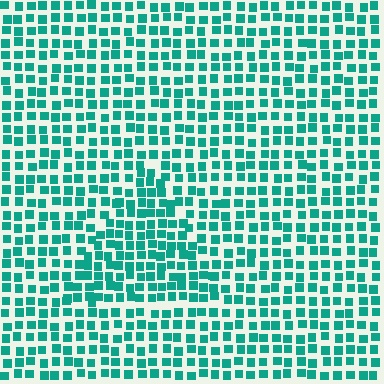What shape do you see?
I see a triangle.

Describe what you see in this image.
The image contains small teal elements arranged at two different densities. A triangle-shaped region is visible where the elements are more densely packed than the surrounding area.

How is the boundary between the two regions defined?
The boundary is defined by a change in element density (approximately 1.4x ratio). All elements are the same color, size, and shape.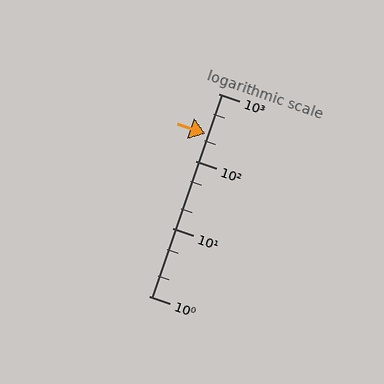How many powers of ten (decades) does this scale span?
The scale spans 3 decades, from 1 to 1000.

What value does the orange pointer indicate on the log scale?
The pointer indicates approximately 250.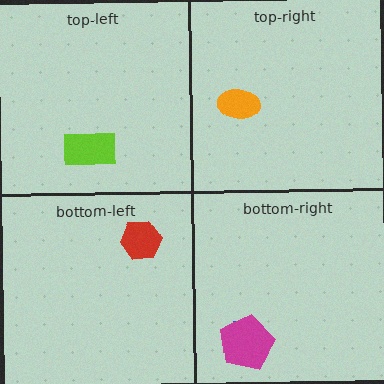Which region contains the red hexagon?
The bottom-left region.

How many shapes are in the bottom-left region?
1.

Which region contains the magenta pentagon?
The bottom-right region.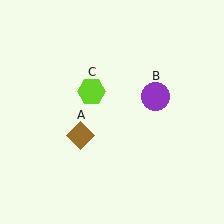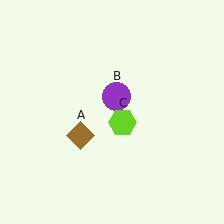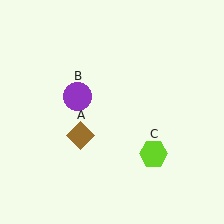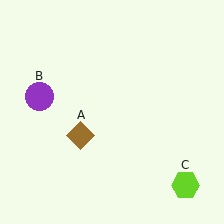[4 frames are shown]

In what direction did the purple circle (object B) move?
The purple circle (object B) moved left.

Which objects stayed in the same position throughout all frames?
Brown diamond (object A) remained stationary.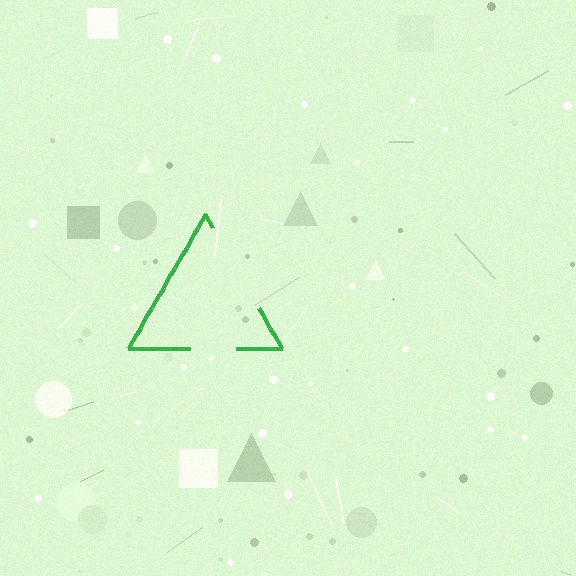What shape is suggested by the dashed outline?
The dashed outline suggests a triangle.